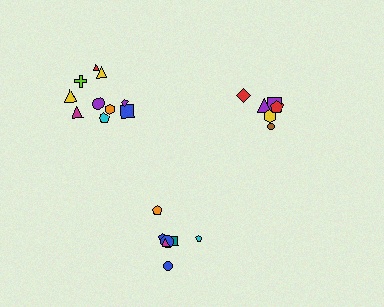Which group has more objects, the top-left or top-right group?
The top-left group.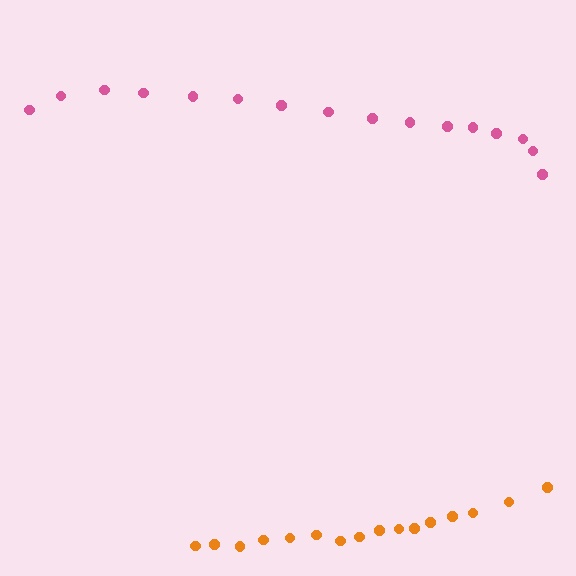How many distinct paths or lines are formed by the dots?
There are 2 distinct paths.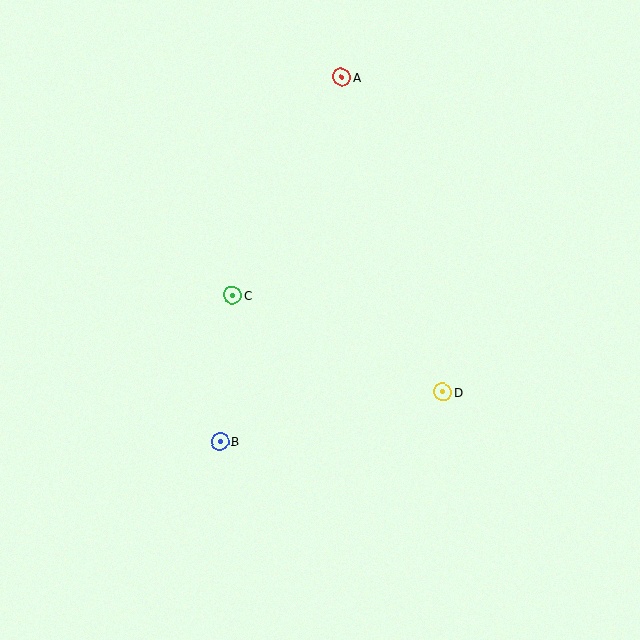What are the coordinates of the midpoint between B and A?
The midpoint between B and A is at (281, 259).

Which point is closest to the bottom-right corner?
Point D is closest to the bottom-right corner.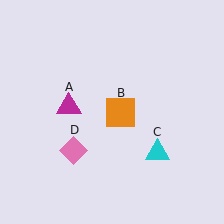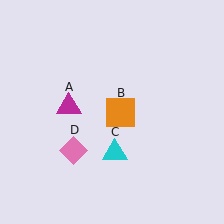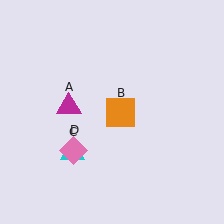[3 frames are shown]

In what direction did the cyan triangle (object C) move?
The cyan triangle (object C) moved left.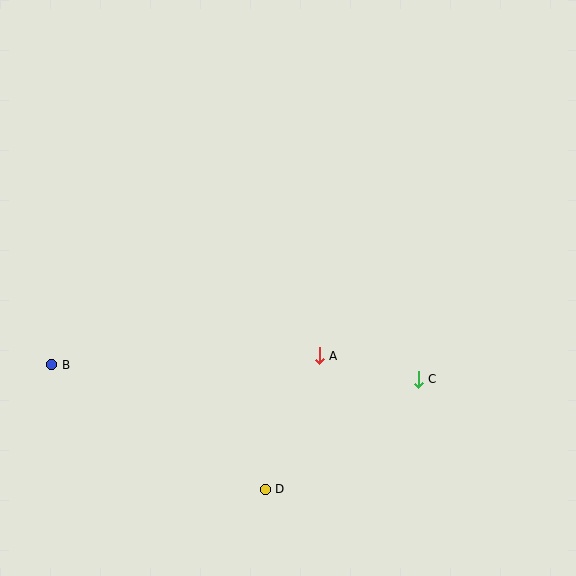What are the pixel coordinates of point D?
Point D is at (265, 489).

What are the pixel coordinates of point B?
Point B is at (52, 365).